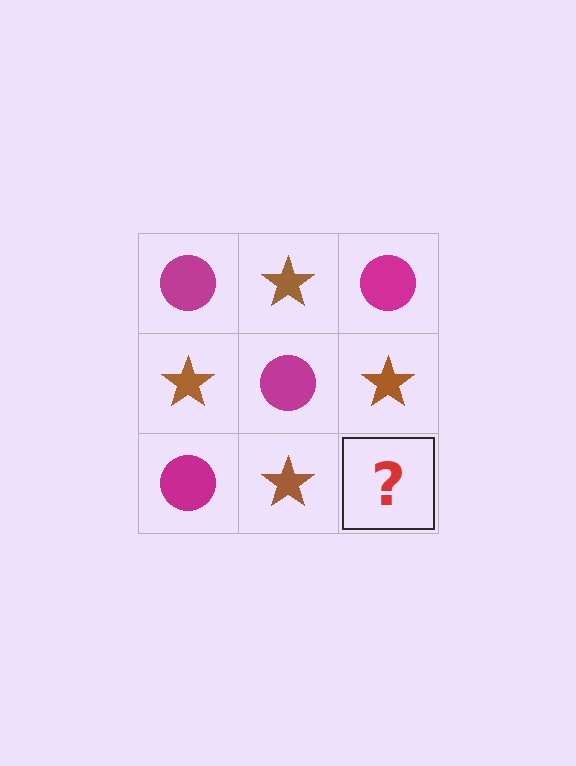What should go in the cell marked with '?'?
The missing cell should contain a magenta circle.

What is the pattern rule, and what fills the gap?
The rule is that it alternates magenta circle and brown star in a checkerboard pattern. The gap should be filled with a magenta circle.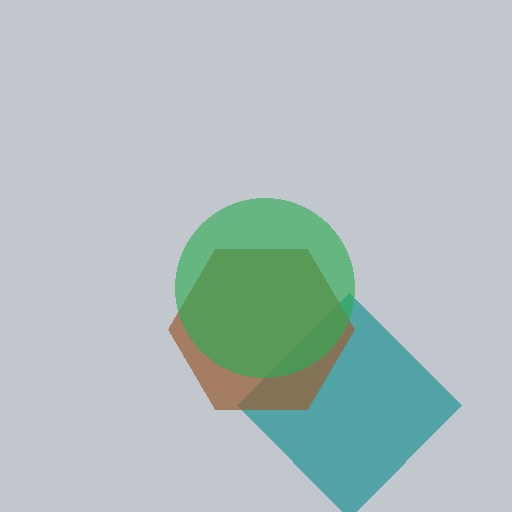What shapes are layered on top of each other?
The layered shapes are: a teal diamond, a brown hexagon, a green circle.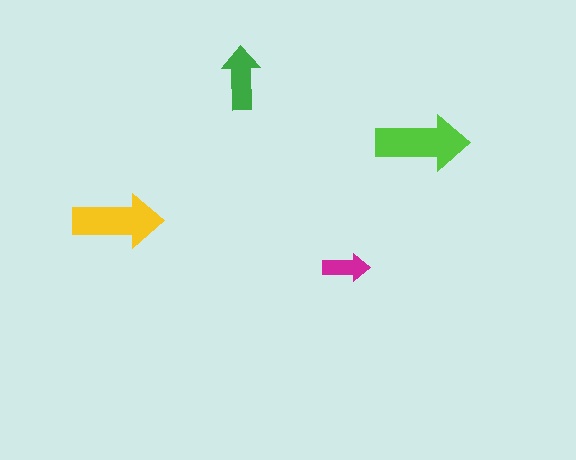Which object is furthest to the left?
The yellow arrow is leftmost.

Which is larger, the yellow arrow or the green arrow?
The yellow one.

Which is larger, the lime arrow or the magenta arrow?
The lime one.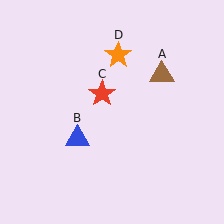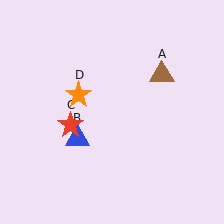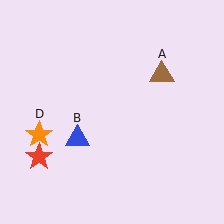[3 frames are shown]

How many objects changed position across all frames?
2 objects changed position: red star (object C), orange star (object D).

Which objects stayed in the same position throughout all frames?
Brown triangle (object A) and blue triangle (object B) remained stationary.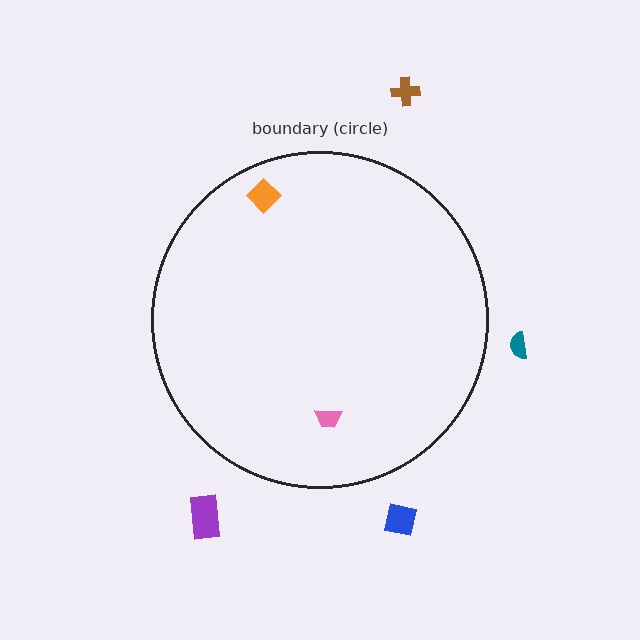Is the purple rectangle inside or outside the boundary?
Outside.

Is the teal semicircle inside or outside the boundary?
Outside.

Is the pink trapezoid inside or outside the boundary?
Inside.